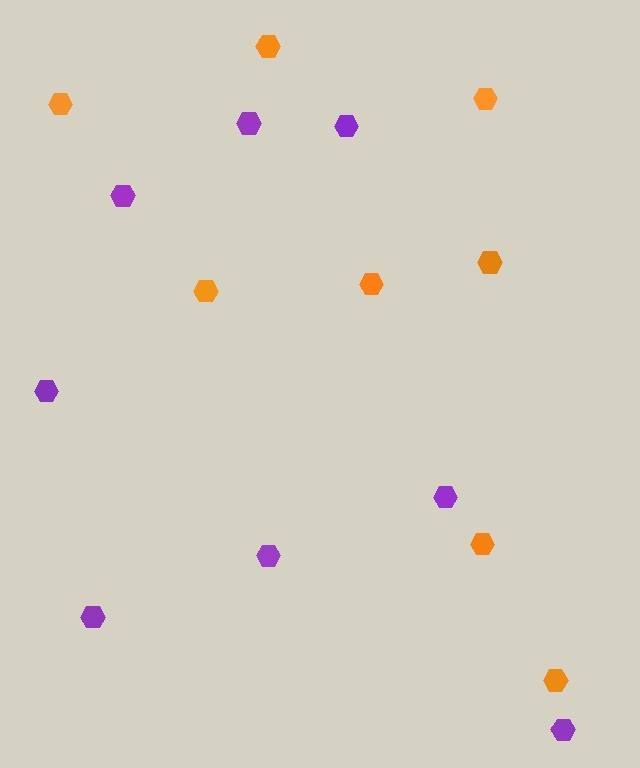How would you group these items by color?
There are 2 groups: one group of orange hexagons (8) and one group of purple hexagons (8).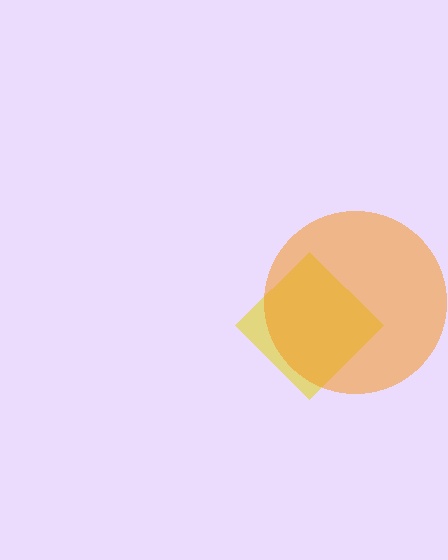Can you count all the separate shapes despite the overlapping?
Yes, there are 2 separate shapes.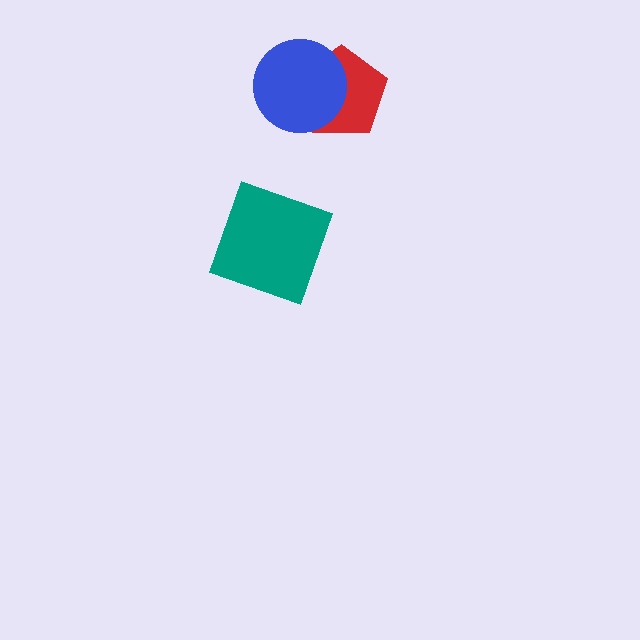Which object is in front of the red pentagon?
The blue circle is in front of the red pentagon.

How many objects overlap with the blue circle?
1 object overlaps with the blue circle.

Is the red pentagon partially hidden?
Yes, it is partially covered by another shape.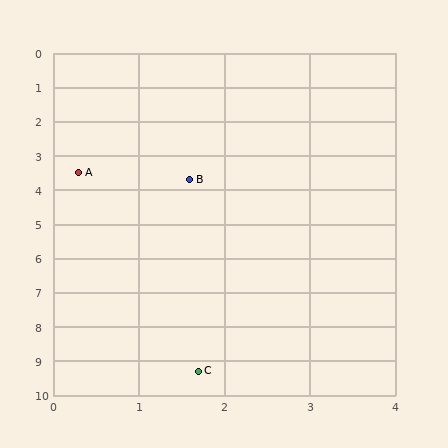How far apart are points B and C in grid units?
Points B and C are about 5.6 grid units apart.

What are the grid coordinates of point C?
Point C is at approximately (1.7, 9.3).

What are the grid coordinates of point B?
Point B is at approximately (1.6, 3.7).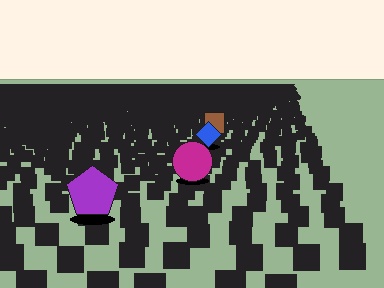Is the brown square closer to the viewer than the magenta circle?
No. The magenta circle is closer — you can tell from the texture gradient: the ground texture is coarser near it.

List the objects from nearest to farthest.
From nearest to farthest: the purple pentagon, the magenta circle, the blue diamond, the brown square.